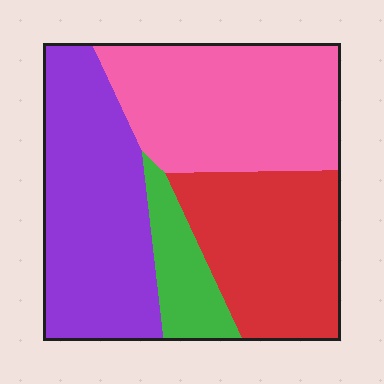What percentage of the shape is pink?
Pink takes up between a sixth and a third of the shape.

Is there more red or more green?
Red.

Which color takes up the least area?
Green, at roughly 10%.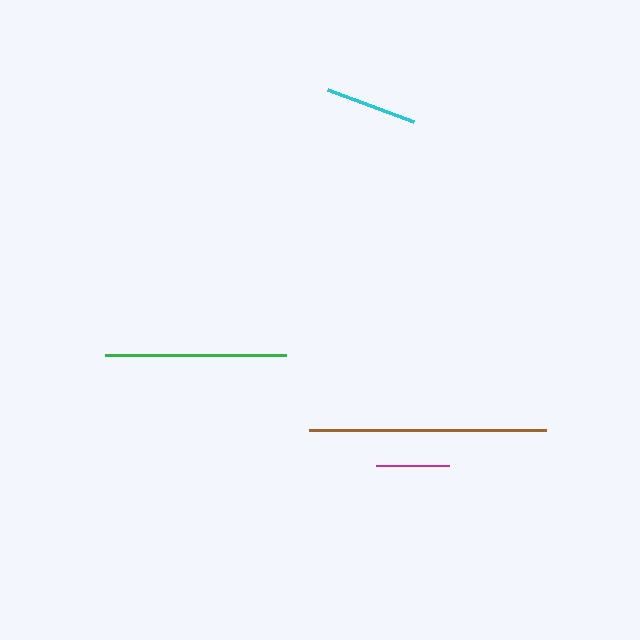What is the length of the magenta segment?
The magenta segment is approximately 74 pixels long.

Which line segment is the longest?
The brown line is the longest at approximately 237 pixels.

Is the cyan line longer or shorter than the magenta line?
The cyan line is longer than the magenta line.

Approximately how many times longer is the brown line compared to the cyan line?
The brown line is approximately 2.6 times the length of the cyan line.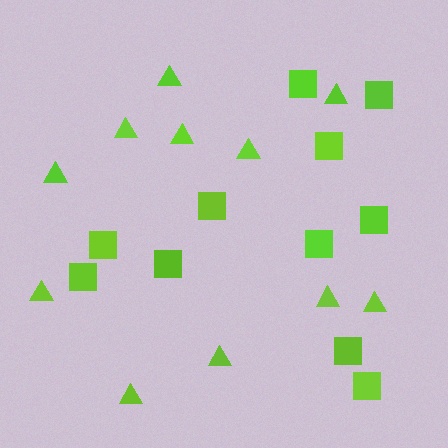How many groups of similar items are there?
There are 2 groups: one group of squares (11) and one group of triangles (11).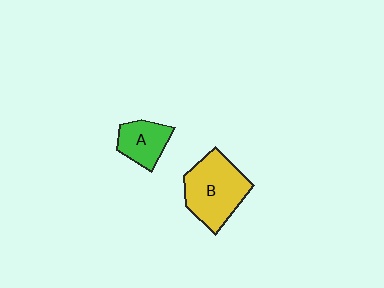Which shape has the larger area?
Shape B (yellow).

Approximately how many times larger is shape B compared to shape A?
Approximately 1.8 times.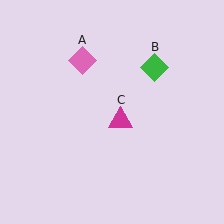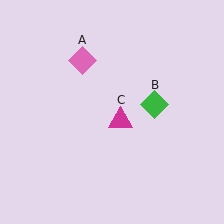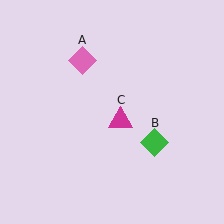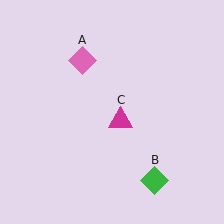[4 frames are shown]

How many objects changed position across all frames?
1 object changed position: green diamond (object B).